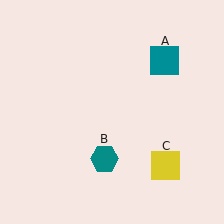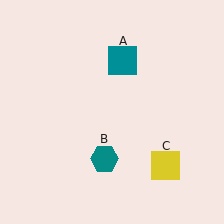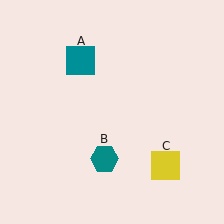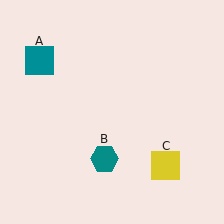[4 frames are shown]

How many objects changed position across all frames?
1 object changed position: teal square (object A).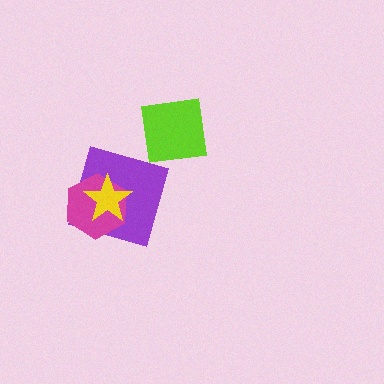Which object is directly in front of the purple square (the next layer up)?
The magenta hexagon is directly in front of the purple square.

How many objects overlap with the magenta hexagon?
2 objects overlap with the magenta hexagon.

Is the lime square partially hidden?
No, no other shape covers it.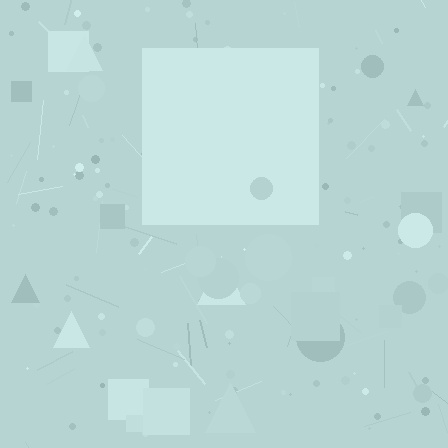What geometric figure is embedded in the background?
A square is embedded in the background.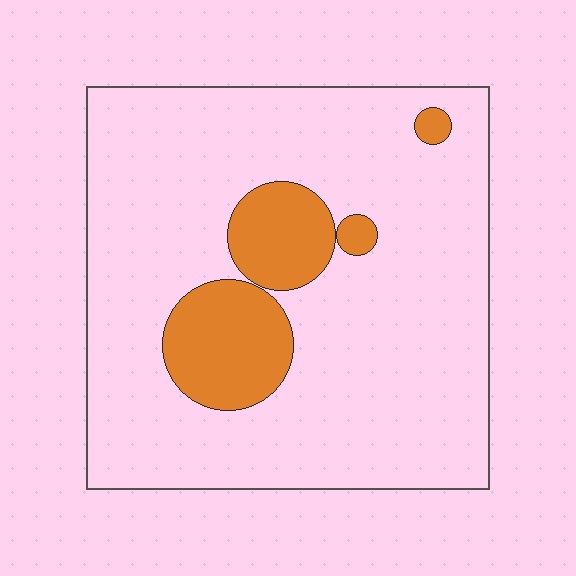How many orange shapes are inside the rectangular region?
4.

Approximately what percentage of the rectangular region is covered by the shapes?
Approximately 15%.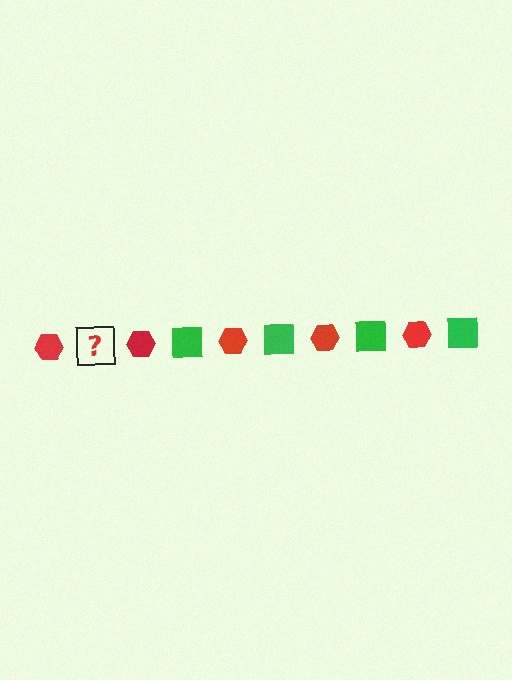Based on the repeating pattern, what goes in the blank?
The blank should be a green square.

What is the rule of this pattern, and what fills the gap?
The rule is that the pattern alternates between red hexagon and green square. The gap should be filled with a green square.